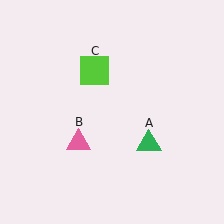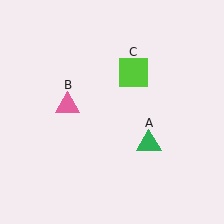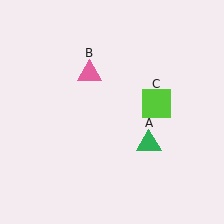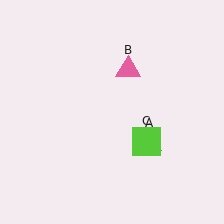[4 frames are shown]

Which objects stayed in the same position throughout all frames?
Green triangle (object A) remained stationary.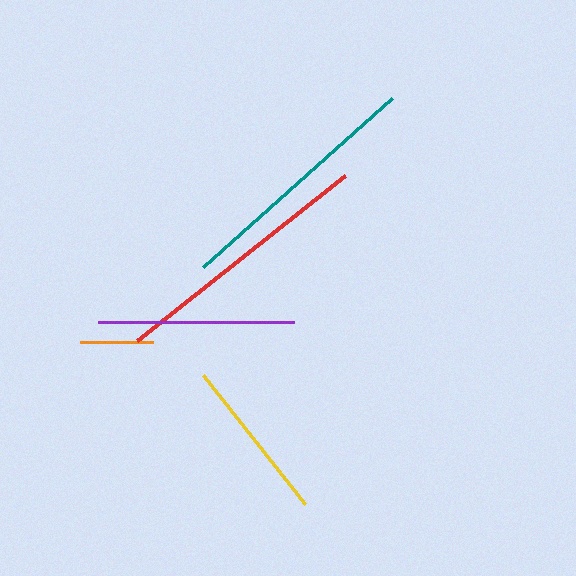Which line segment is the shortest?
The orange line is the shortest at approximately 73 pixels.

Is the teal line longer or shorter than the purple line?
The teal line is longer than the purple line.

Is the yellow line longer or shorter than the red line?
The red line is longer than the yellow line.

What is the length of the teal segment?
The teal segment is approximately 253 pixels long.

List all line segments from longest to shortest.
From longest to shortest: red, teal, purple, yellow, orange.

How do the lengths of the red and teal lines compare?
The red and teal lines are approximately the same length.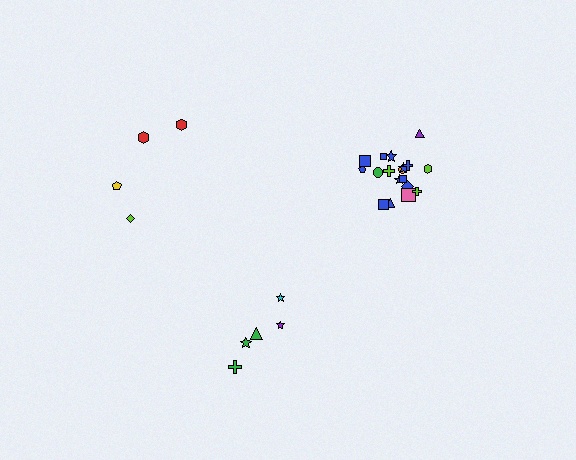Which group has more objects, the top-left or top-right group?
The top-right group.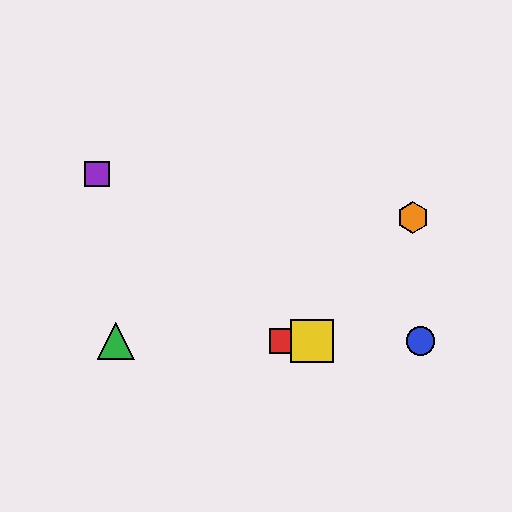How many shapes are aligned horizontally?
4 shapes (the red square, the blue circle, the green triangle, the yellow square) are aligned horizontally.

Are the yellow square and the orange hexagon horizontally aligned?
No, the yellow square is at y≈341 and the orange hexagon is at y≈217.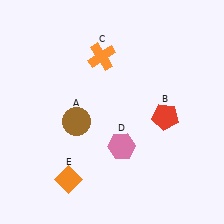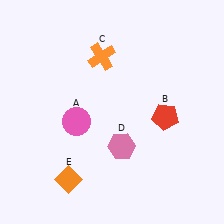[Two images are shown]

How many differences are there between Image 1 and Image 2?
There is 1 difference between the two images.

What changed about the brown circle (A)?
In Image 1, A is brown. In Image 2, it changed to pink.